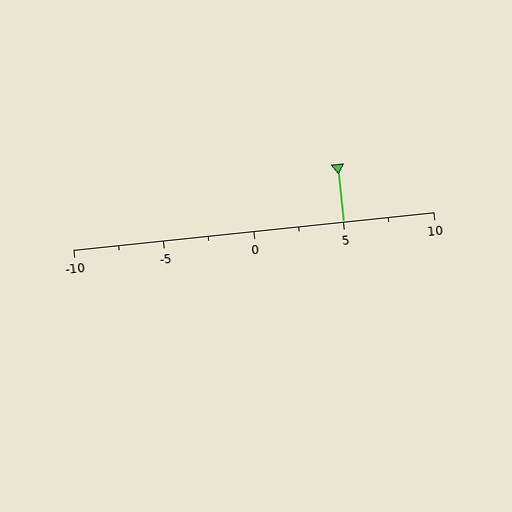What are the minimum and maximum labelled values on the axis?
The axis runs from -10 to 10.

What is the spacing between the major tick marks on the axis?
The major ticks are spaced 5 apart.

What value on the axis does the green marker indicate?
The marker indicates approximately 5.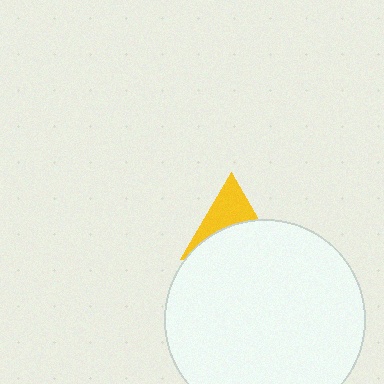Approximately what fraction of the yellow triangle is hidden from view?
Roughly 56% of the yellow triangle is hidden behind the white circle.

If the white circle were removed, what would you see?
You would see the complete yellow triangle.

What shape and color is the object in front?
The object in front is a white circle.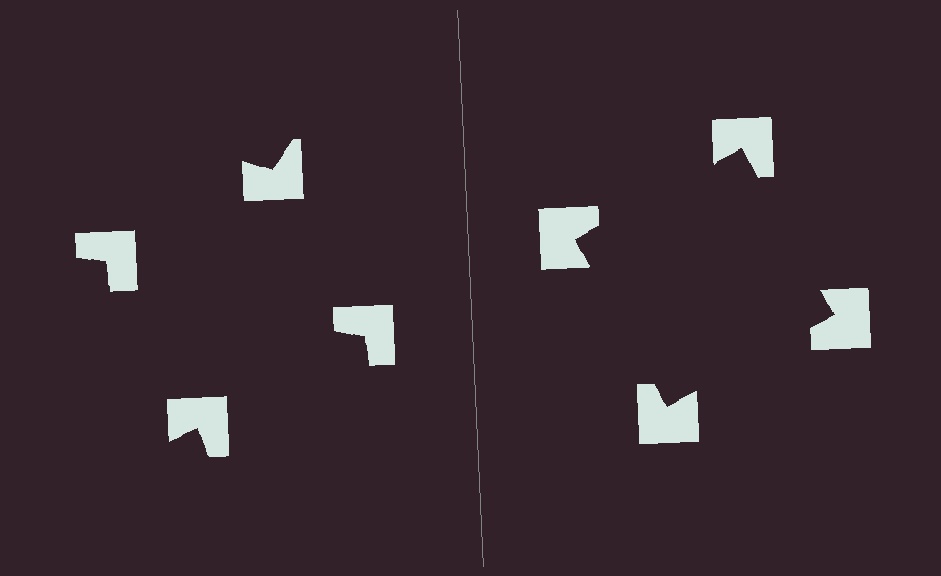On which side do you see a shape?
An illusory square appears on the right side. On the left side the wedge cuts are rotated, so no coherent shape forms.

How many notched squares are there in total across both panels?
8 — 4 on each side.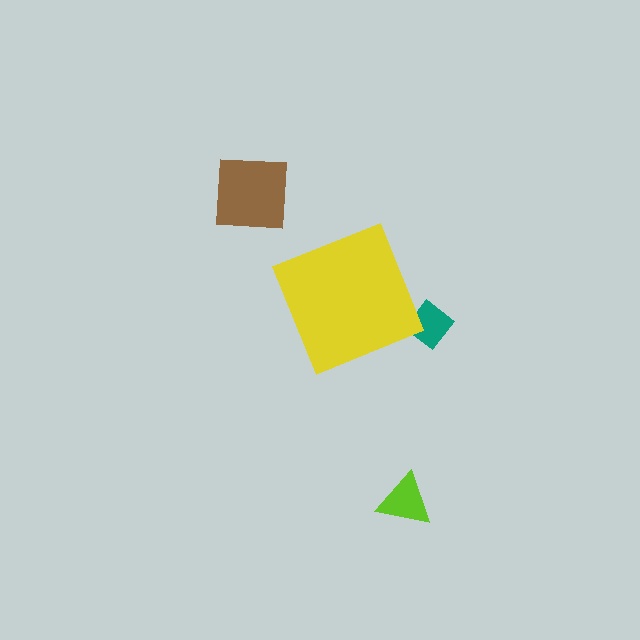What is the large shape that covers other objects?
A yellow diamond.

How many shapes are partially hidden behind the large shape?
1 shape is partially hidden.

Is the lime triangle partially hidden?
No, the lime triangle is fully visible.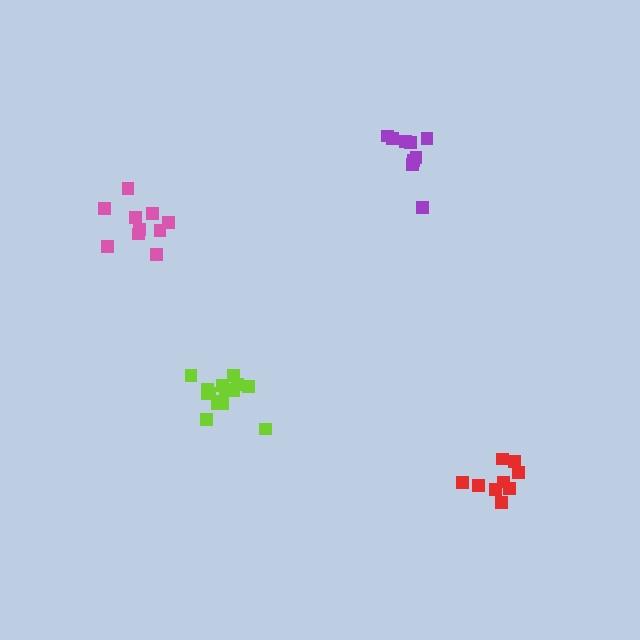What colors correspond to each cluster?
The clusters are colored: lime, purple, red, pink.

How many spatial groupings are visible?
There are 4 spatial groupings.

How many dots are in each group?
Group 1: 15 dots, Group 2: 9 dots, Group 3: 9 dots, Group 4: 10 dots (43 total).